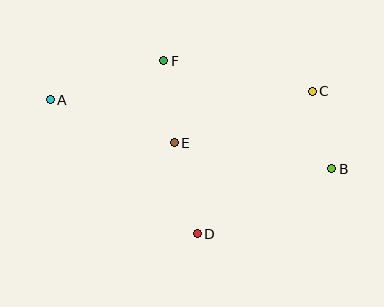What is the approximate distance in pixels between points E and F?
The distance between E and F is approximately 83 pixels.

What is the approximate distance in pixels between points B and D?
The distance between B and D is approximately 150 pixels.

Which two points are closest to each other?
Points B and C are closest to each other.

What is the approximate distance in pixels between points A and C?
The distance between A and C is approximately 262 pixels.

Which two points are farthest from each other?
Points A and B are farthest from each other.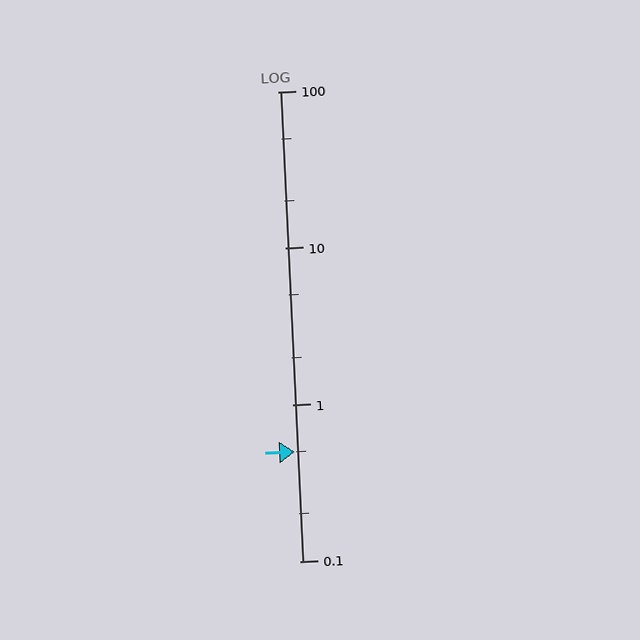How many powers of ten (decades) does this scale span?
The scale spans 3 decades, from 0.1 to 100.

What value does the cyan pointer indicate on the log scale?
The pointer indicates approximately 0.5.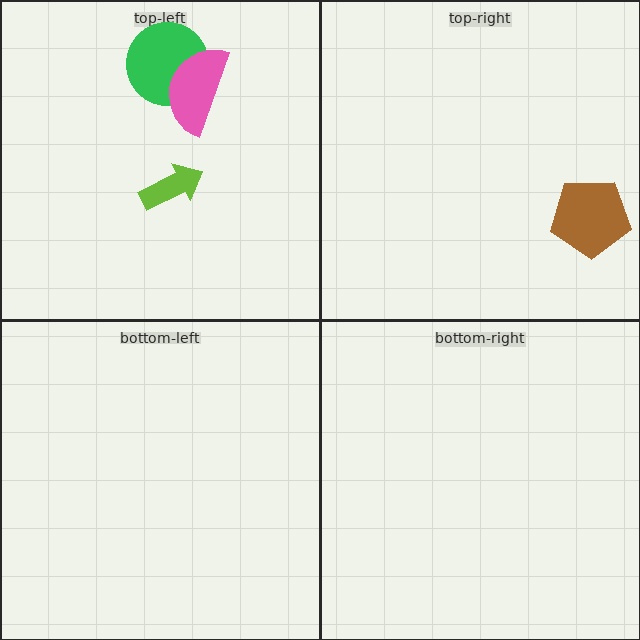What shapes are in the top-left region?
The lime arrow, the green circle, the pink semicircle.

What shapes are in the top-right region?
The brown pentagon.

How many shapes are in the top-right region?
1.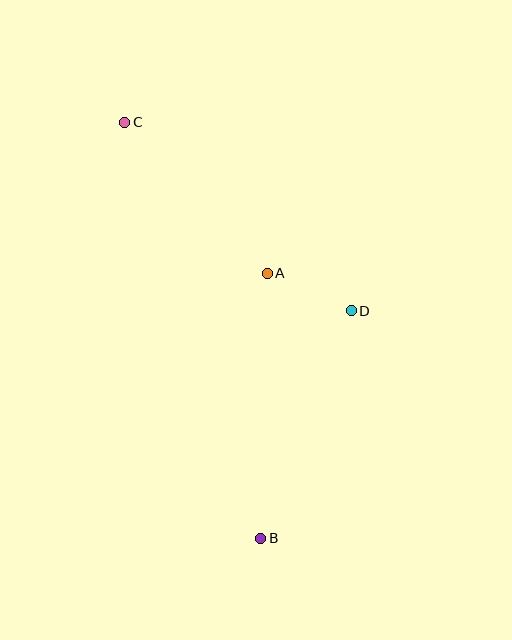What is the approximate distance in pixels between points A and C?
The distance between A and C is approximately 208 pixels.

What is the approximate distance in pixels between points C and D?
The distance between C and D is approximately 295 pixels.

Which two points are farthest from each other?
Points B and C are farthest from each other.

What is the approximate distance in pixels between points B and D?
The distance between B and D is approximately 245 pixels.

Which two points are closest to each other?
Points A and D are closest to each other.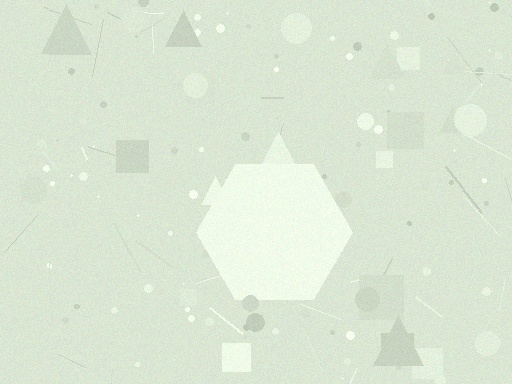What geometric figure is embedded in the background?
A hexagon is embedded in the background.